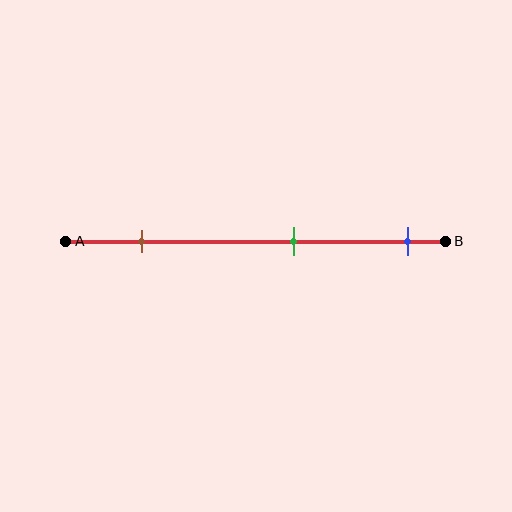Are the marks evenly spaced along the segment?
Yes, the marks are approximately evenly spaced.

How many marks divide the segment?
There are 3 marks dividing the segment.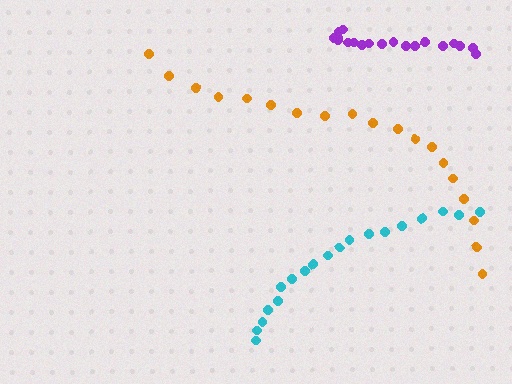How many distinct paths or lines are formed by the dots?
There are 3 distinct paths.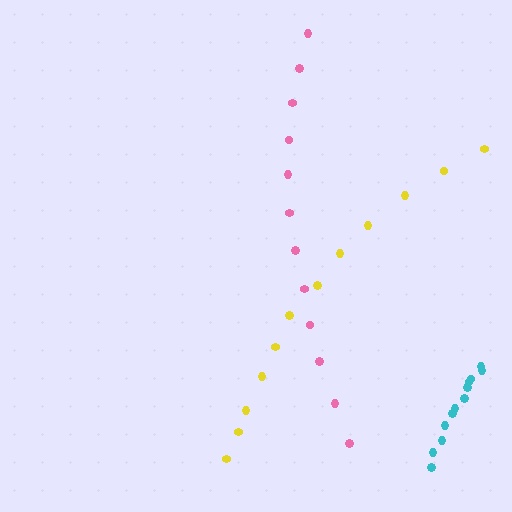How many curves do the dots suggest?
There are 3 distinct paths.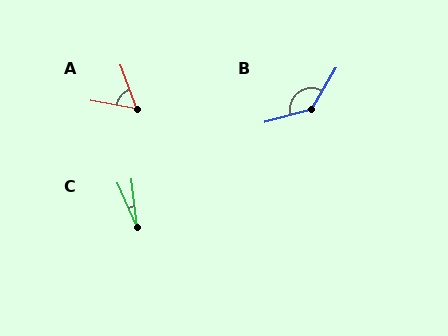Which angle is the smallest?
C, at approximately 18 degrees.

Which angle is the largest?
B, at approximately 135 degrees.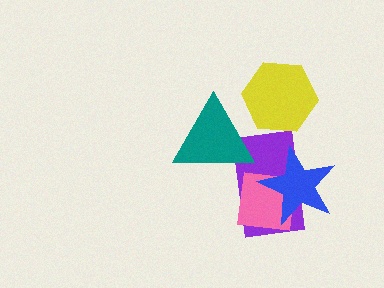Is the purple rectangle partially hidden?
Yes, it is partially covered by another shape.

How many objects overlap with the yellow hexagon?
0 objects overlap with the yellow hexagon.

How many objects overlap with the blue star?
2 objects overlap with the blue star.